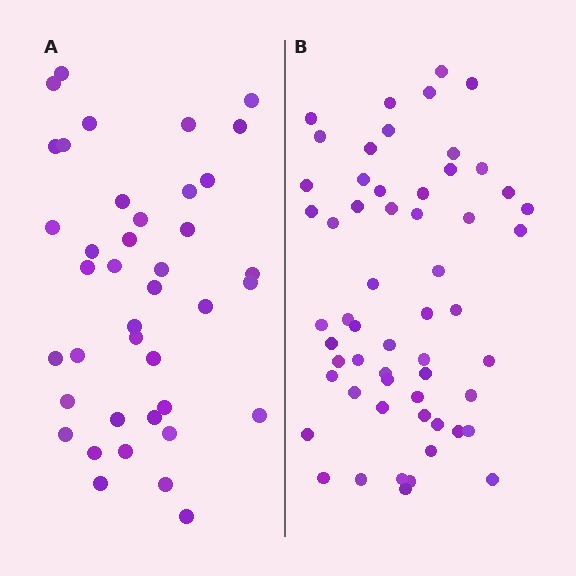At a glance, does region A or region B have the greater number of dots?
Region B (the right region) has more dots.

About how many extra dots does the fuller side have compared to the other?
Region B has approximately 15 more dots than region A.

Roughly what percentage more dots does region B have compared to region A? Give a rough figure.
About 40% more.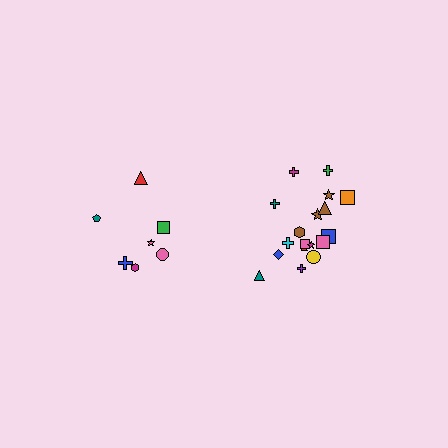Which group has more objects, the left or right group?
The right group.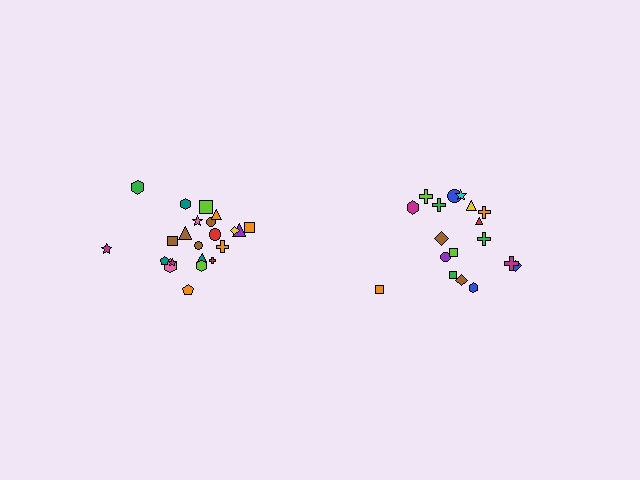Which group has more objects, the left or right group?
The left group.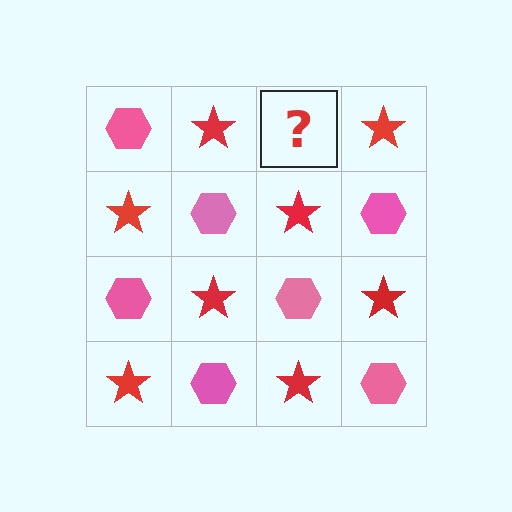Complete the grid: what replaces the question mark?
The question mark should be replaced with a pink hexagon.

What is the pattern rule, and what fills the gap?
The rule is that it alternates pink hexagon and red star in a checkerboard pattern. The gap should be filled with a pink hexagon.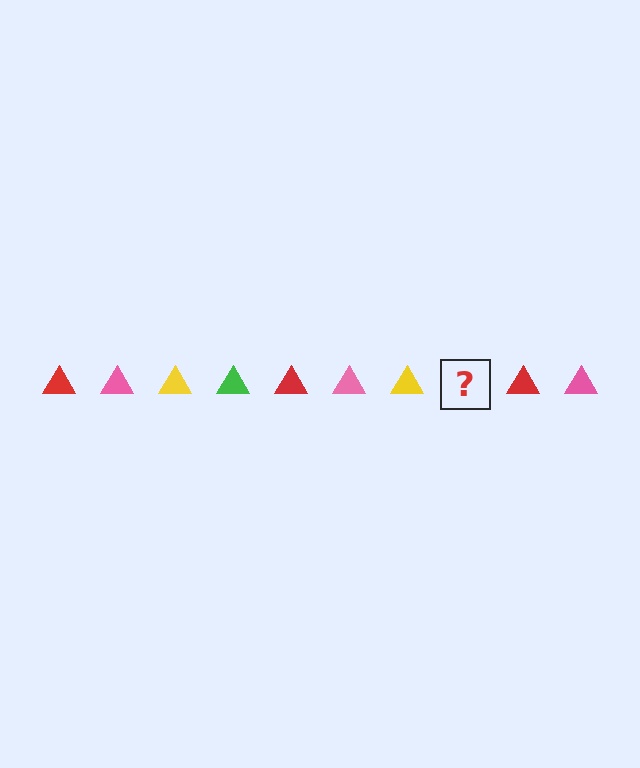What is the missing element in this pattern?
The missing element is a green triangle.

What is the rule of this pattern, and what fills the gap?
The rule is that the pattern cycles through red, pink, yellow, green triangles. The gap should be filled with a green triangle.